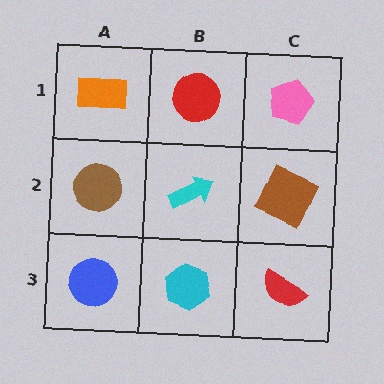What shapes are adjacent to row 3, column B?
A cyan arrow (row 2, column B), a blue circle (row 3, column A), a red semicircle (row 3, column C).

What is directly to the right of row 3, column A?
A cyan hexagon.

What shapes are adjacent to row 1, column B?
A cyan arrow (row 2, column B), an orange rectangle (row 1, column A), a pink pentagon (row 1, column C).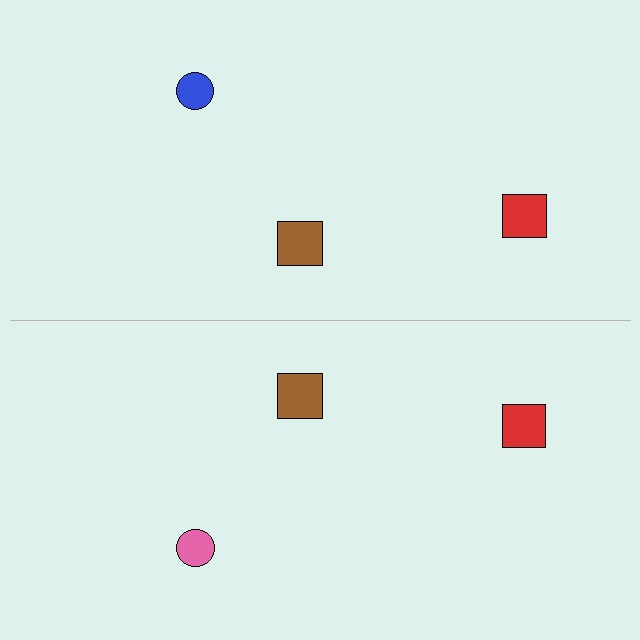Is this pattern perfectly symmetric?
No, the pattern is not perfectly symmetric. The pink circle on the bottom side breaks the symmetry — its mirror counterpart is blue.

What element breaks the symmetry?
The pink circle on the bottom side breaks the symmetry — its mirror counterpart is blue.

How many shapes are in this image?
There are 6 shapes in this image.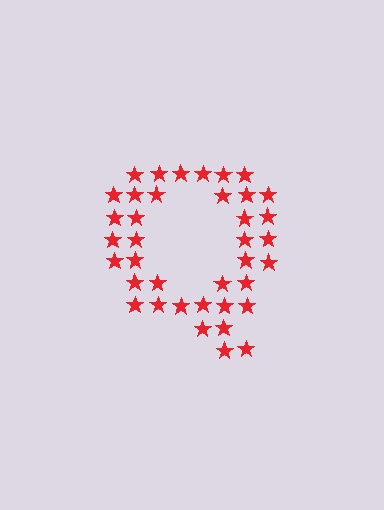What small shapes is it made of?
It is made of small stars.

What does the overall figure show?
The overall figure shows the letter Q.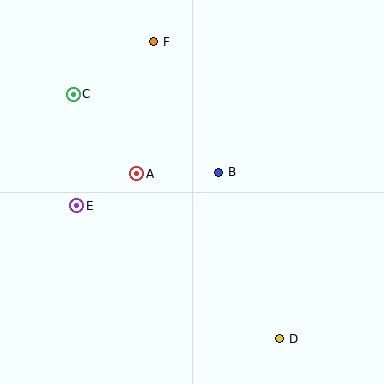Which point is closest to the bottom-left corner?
Point E is closest to the bottom-left corner.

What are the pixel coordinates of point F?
Point F is at (154, 42).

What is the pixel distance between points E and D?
The distance between E and D is 243 pixels.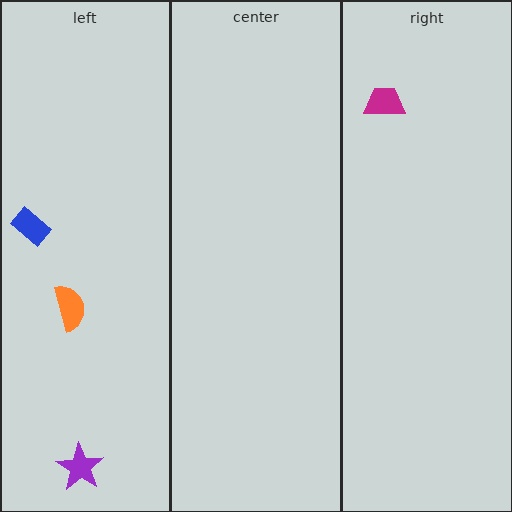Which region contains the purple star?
The left region.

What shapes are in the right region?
The magenta trapezoid.